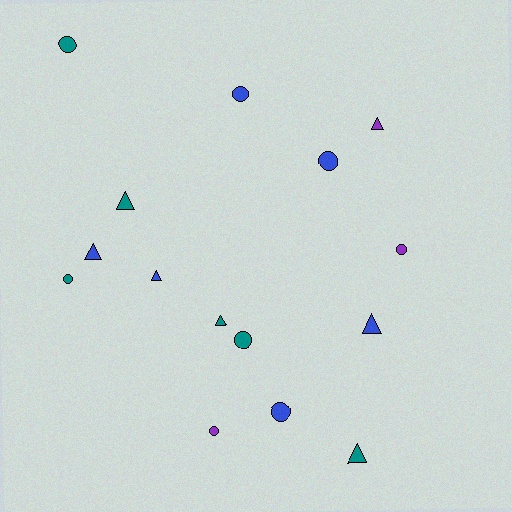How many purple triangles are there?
There is 1 purple triangle.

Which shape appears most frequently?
Circle, with 8 objects.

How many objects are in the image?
There are 15 objects.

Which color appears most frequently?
Blue, with 6 objects.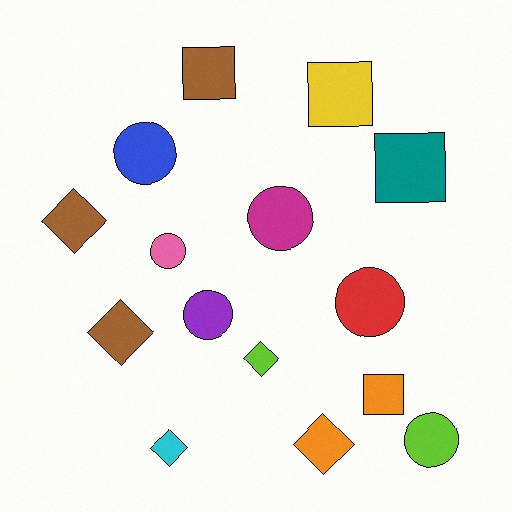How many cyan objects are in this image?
There is 1 cyan object.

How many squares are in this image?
There are 4 squares.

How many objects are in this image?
There are 15 objects.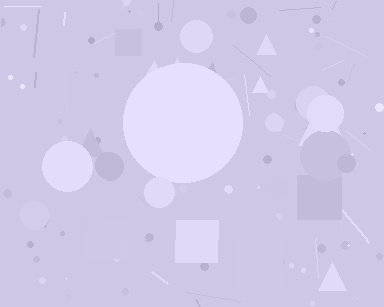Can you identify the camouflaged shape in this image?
The camouflaged shape is a circle.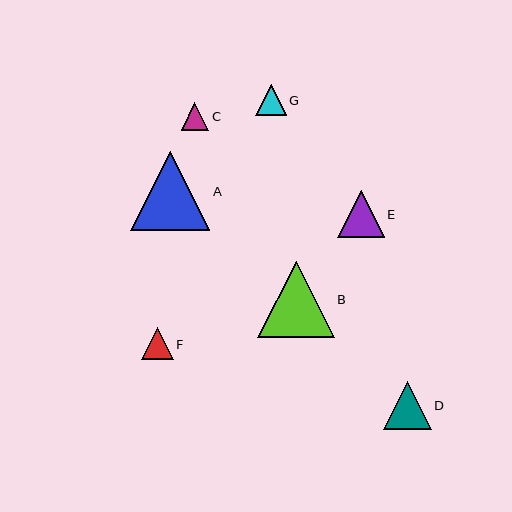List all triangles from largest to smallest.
From largest to smallest: A, B, D, E, F, G, C.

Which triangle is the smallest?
Triangle C is the smallest with a size of approximately 27 pixels.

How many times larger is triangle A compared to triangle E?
Triangle A is approximately 1.7 times the size of triangle E.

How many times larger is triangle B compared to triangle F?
Triangle B is approximately 2.4 times the size of triangle F.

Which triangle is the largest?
Triangle A is the largest with a size of approximately 79 pixels.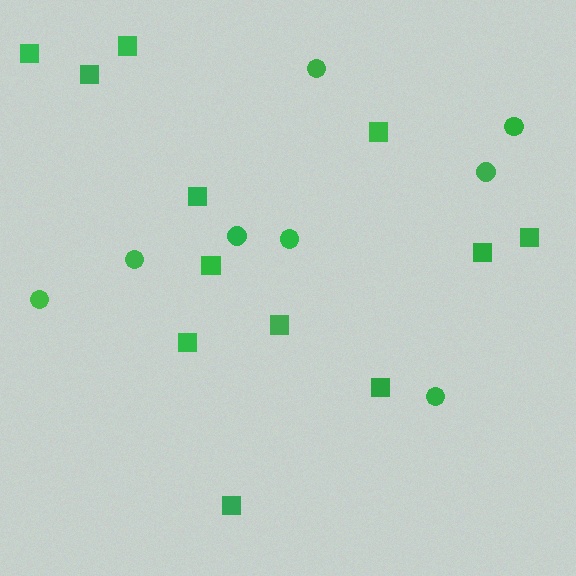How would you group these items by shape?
There are 2 groups: one group of circles (8) and one group of squares (12).